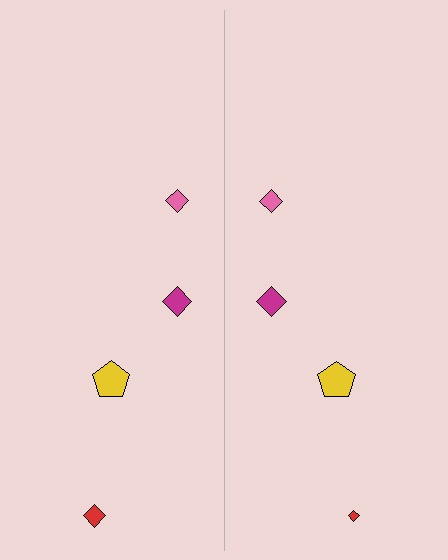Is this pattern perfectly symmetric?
No, the pattern is not perfectly symmetric. The red diamond on the right side has a different size than its mirror counterpart.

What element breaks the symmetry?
The red diamond on the right side has a different size than its mirror counterpart.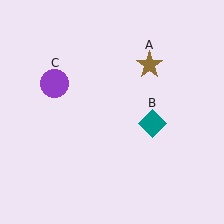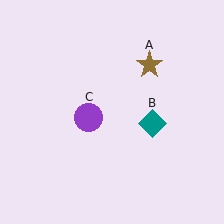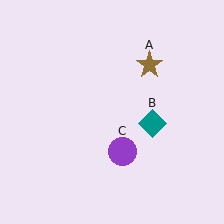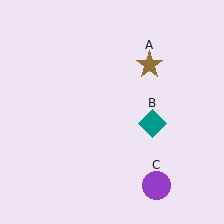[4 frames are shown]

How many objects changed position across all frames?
1 object changed position: purple circle (object C).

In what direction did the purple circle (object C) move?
The purple circle (object C) moved down and to the right.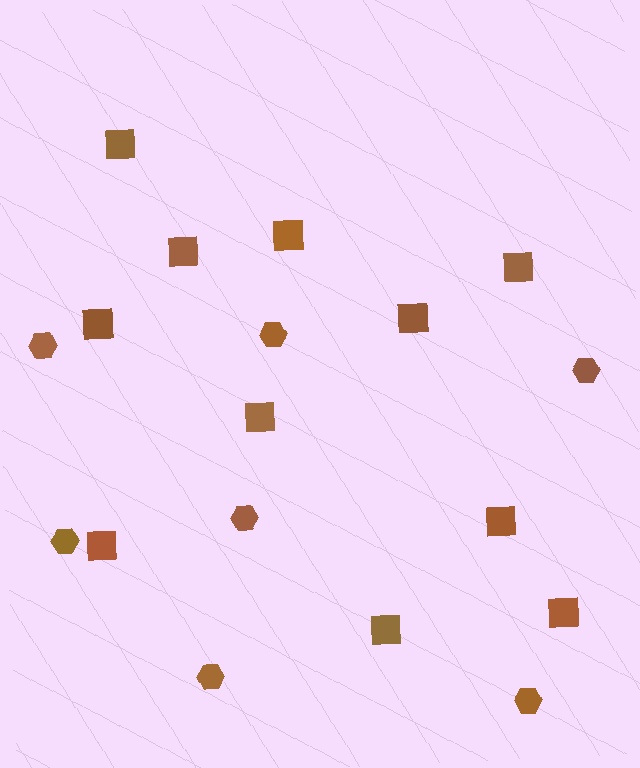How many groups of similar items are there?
There are 2 groups: one group of squares (11) and one group of hexagons (7).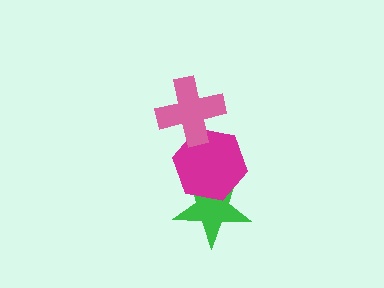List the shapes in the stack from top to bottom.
From top to bottom: the pink cross, the magenta hexagon, the green star.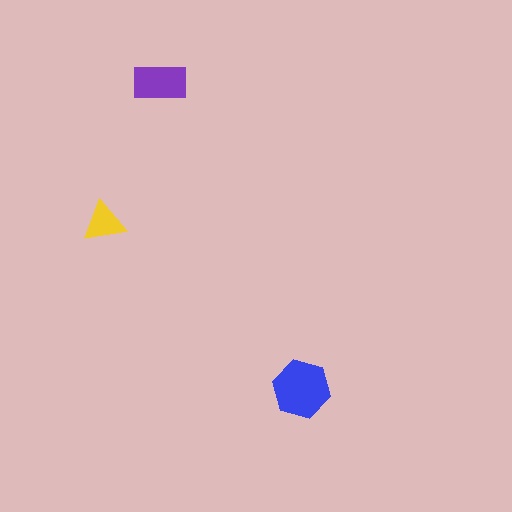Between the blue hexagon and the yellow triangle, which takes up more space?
The blue hexagon.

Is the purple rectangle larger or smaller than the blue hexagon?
Smaller.